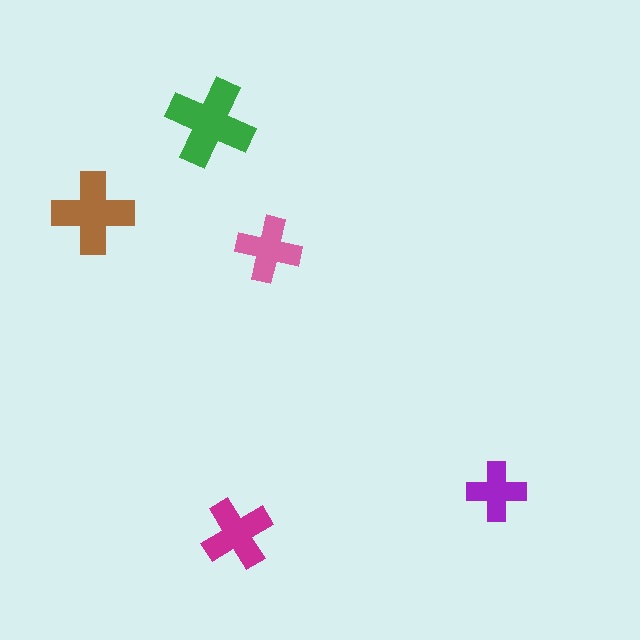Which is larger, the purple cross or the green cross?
The green one.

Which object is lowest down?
The magenta cross is bottommost.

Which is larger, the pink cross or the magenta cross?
The magenta one.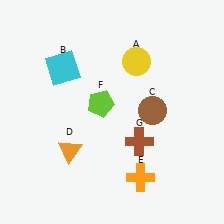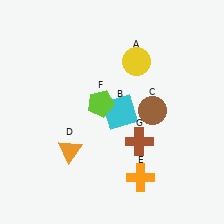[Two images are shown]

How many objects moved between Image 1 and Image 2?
1 object moved between the two images.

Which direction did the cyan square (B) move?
The cyan square (B) moved right.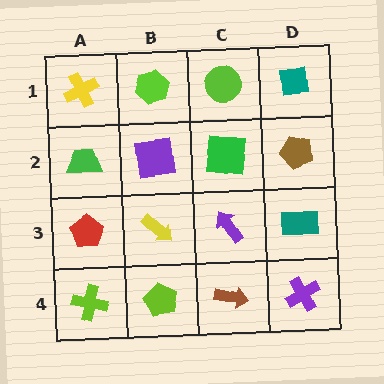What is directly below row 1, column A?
A green trapezoid.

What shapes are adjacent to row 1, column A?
A green trapezoid (row 2, column A), a lime hexagon (row 1, column B).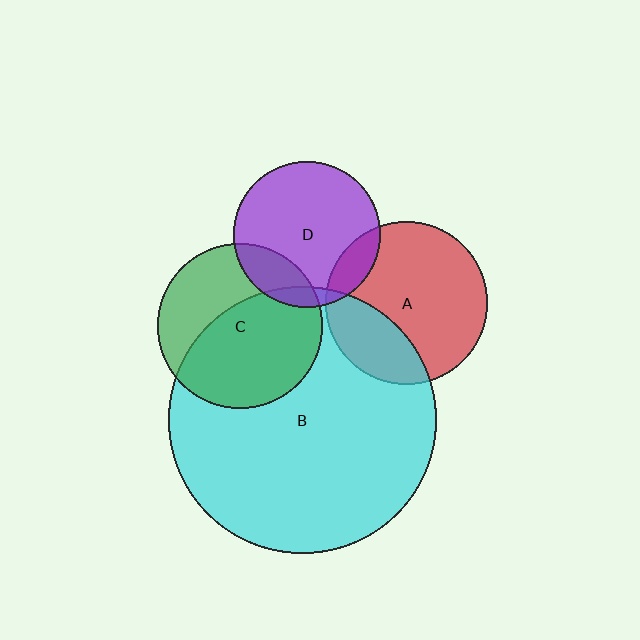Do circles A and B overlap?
Yes.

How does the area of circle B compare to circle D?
Approximately 3.3 times.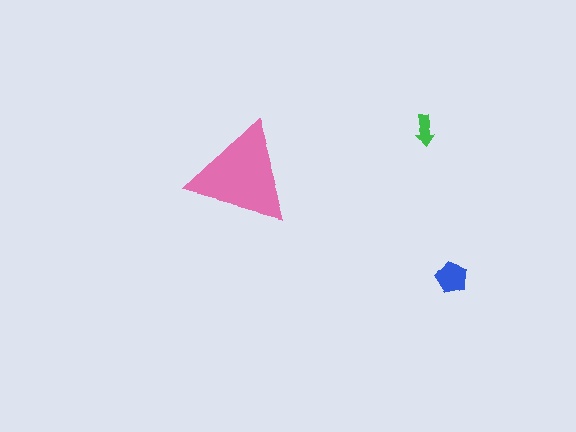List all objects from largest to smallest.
The pink triangle, the blue pentagon, the green arrow.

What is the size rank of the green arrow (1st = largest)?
3rd.